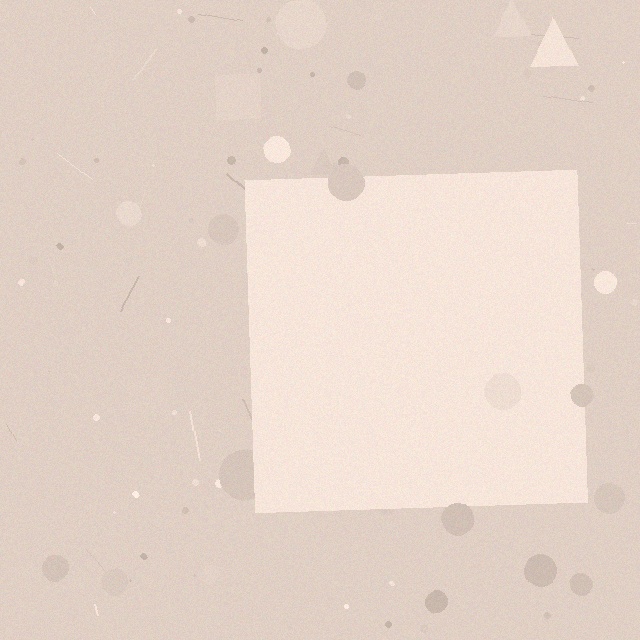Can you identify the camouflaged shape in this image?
The camouflaged shape is a square.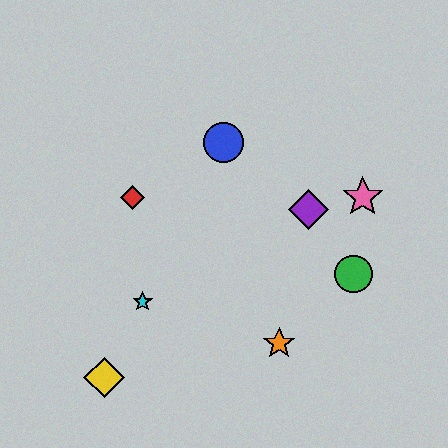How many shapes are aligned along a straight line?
3 shapes (the blue circle, the yellow diamond, the cyan star) are aligned along a straight line.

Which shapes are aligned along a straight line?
The blue circle, the yellow diamond, the cyan star are aligned along a straight line.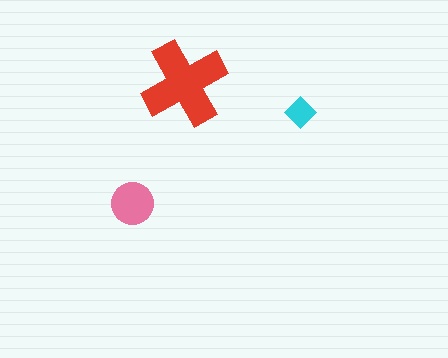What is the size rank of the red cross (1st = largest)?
1st.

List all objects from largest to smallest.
The red cross, the pink circle, the cyan diamond.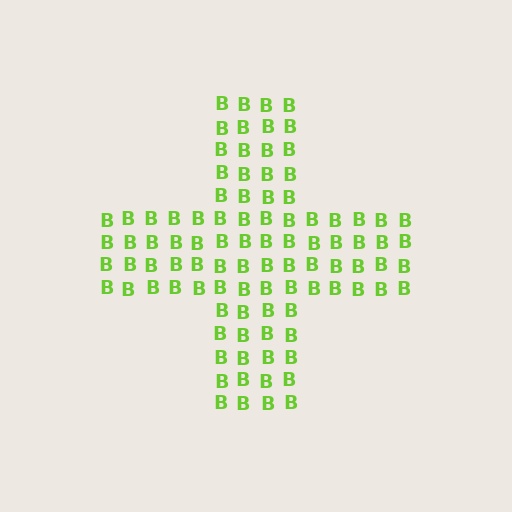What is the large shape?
The large shape is a cross.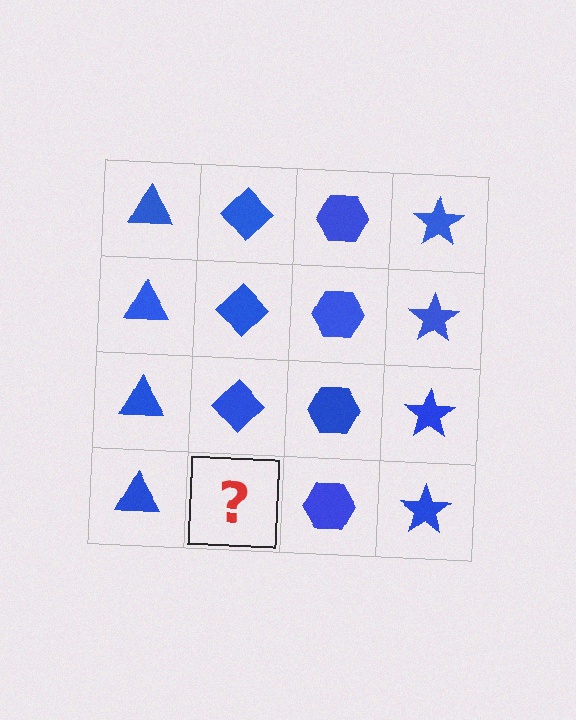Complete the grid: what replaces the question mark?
The question mark should be replaced with a blue diamond.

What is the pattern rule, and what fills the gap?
The rule is that each column has a consistent shape. The gap should be filled with a blue diamond.